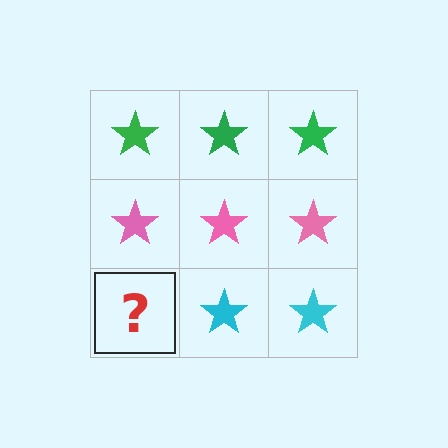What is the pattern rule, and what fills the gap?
The rule is that each row has a consistent color. The gap should be filled with a cyan star.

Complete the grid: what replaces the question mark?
The question mark should be replaced with a cyan star.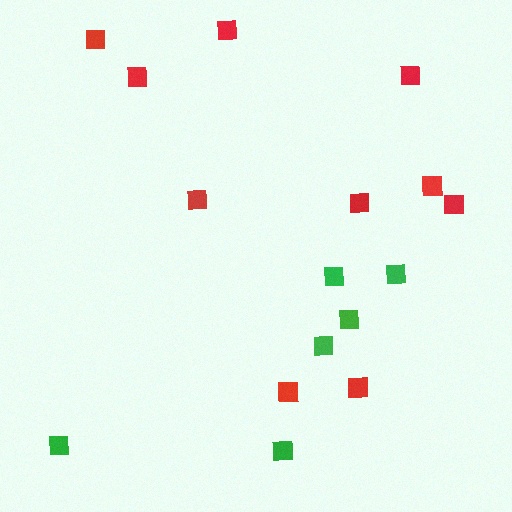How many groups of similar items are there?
There are 2 groups: one group of red squares (10) and one group of green squares (6).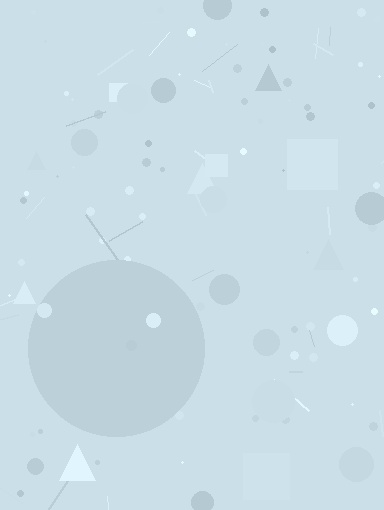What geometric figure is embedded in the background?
A circle is embedded in the background.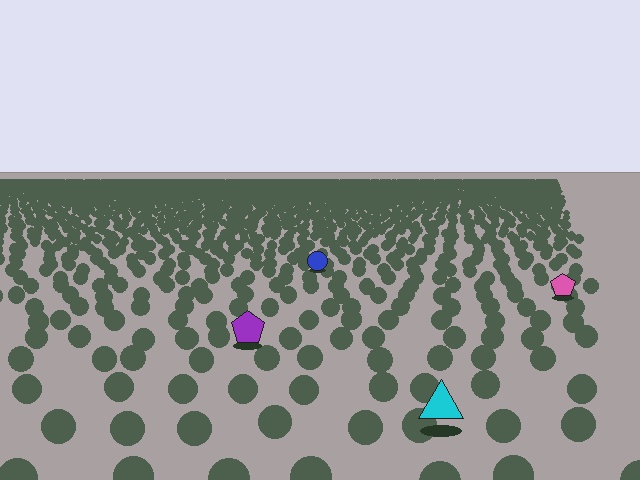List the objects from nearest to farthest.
From nearest to farthest: the cyan triangle, the purple pentagon, the pink pentagon, the blue circle.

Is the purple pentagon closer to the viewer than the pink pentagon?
Yes. The purple pentagon is closer — you can tell from the texture gradient: the ground texture is coarser near it.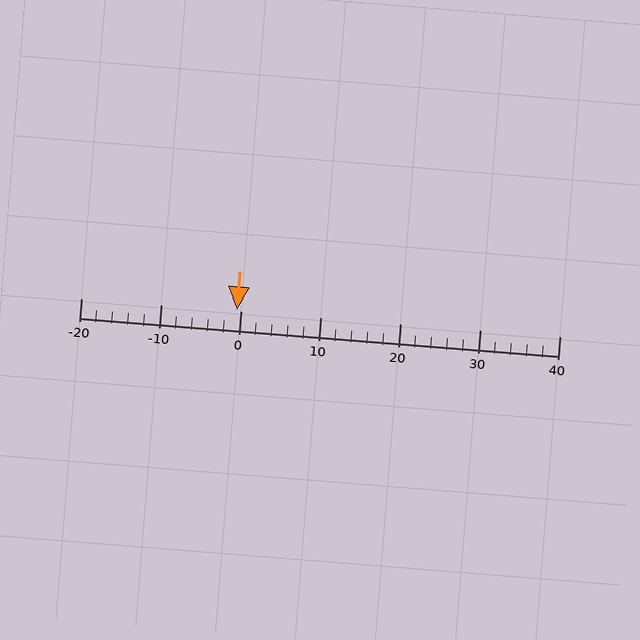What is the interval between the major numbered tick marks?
The major tick marks are spaced 10 units apart.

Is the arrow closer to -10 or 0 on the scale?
The arrow is closer to 0.